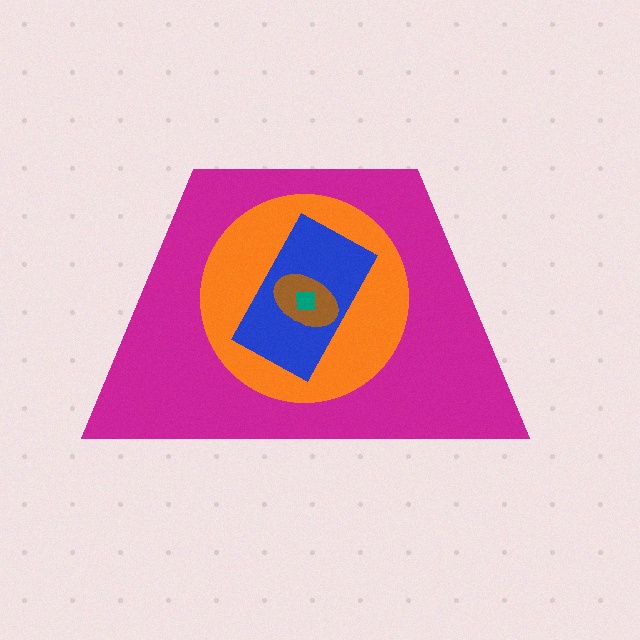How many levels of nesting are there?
5.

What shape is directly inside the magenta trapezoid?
The orange circle.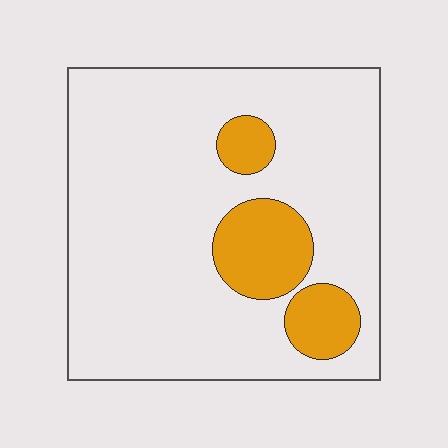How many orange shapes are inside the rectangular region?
3.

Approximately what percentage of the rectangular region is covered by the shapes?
Approximately 15%.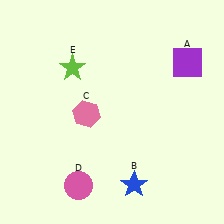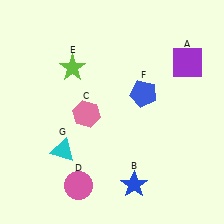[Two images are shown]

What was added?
A blue pentagon (F), a cyan triangle (G) were added in Image 2.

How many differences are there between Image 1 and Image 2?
There are 2 differences between the two images.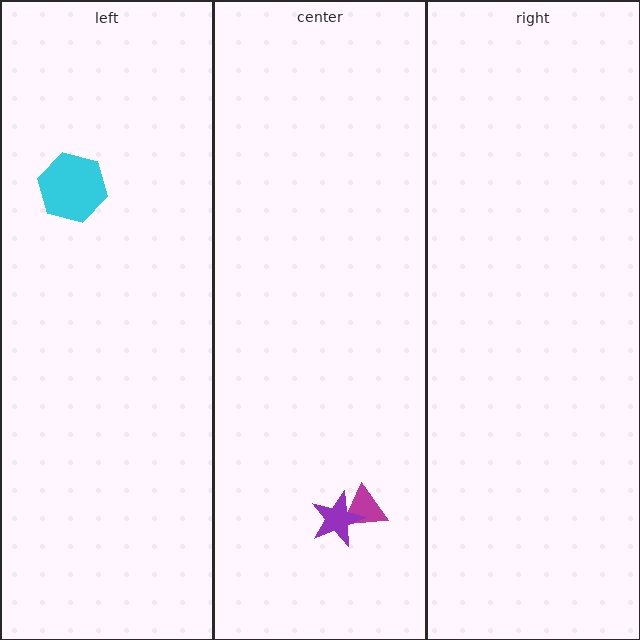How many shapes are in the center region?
2.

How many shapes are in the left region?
1.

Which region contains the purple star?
The center region.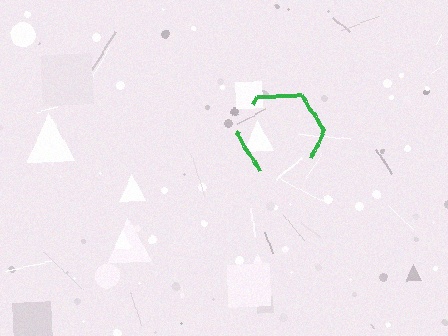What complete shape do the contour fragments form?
The contour fragments form a hexagon.